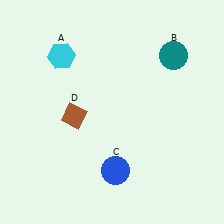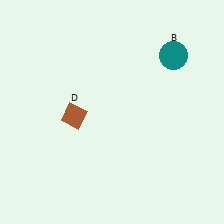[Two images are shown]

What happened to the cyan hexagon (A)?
The cyan hexagon (A) was removed in Image 2. It was in the top-left area of Image 1.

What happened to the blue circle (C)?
The blue circle (C) was removed in Image 2. It was in the bottom-right area of Image 1.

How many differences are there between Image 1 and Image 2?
There are 2 differences between the two images.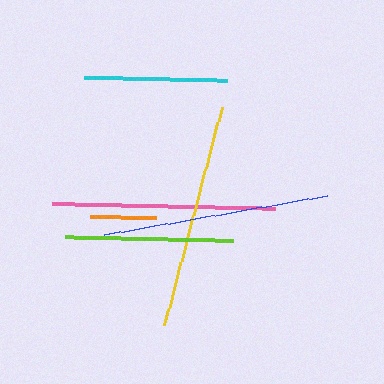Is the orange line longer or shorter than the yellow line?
The yellow line is longer than the orange line.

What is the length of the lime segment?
The lime segment is approximately 168 pixels long.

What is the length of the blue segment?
The blue segment is approximately 227 pixels long.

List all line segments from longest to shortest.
From longest to shortest: yellow, blue, pink, lime, cyan, orange.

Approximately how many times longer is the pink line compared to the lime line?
The pink line is approximately 1.3 times the length of the lime line.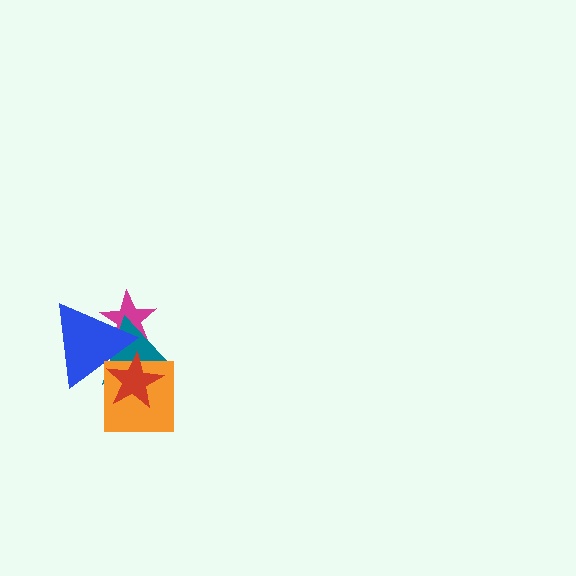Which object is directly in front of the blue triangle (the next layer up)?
The orange square is directly in front of the blue triangle.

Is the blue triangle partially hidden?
Yes, it is partially covered by another shape.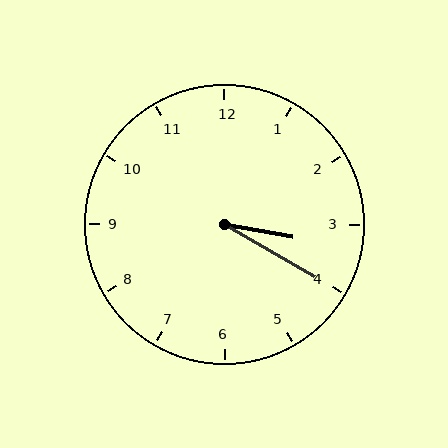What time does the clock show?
3:20.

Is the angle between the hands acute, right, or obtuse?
It is acute.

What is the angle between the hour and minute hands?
Approximately 20 degrees.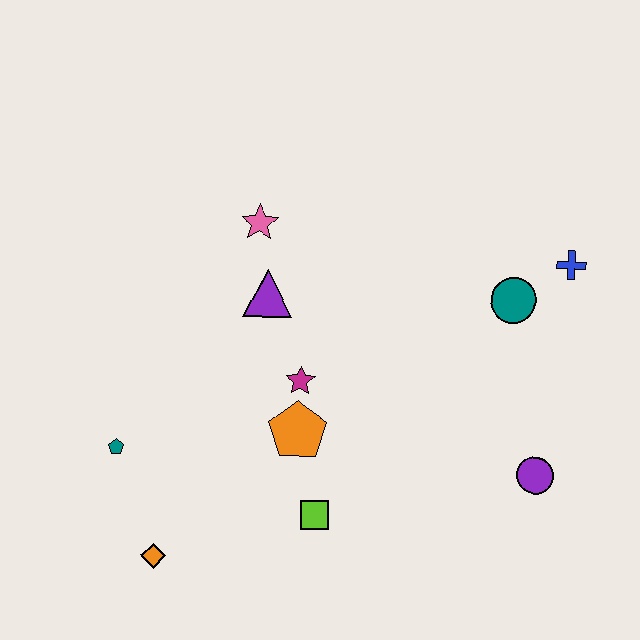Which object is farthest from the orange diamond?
The blue cross is farthest from the orange diamond.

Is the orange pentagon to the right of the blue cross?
No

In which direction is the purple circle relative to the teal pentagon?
The purple circle is to the right of the teal pentagon.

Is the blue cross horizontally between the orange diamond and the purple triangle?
No